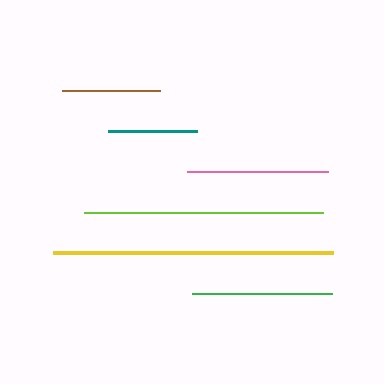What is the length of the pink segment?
The pink segment is approximately 141 pixels long.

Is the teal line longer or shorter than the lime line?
The lime line is longer than the teal line.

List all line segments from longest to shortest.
From longest to shortest: yellow, lime, pink, green, brown, teal.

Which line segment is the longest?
The yellow line is the longest at approximately 281 pixels.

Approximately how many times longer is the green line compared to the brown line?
The green line is approximately 1.4 times the length of the brown line.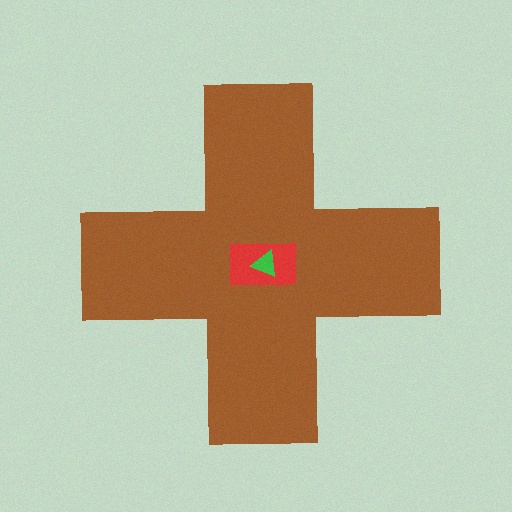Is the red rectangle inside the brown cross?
Yes.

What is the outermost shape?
The brown cross.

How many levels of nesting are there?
3.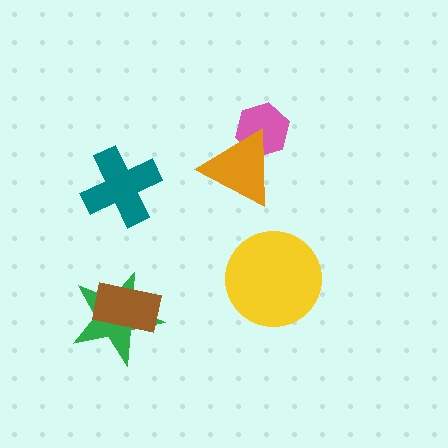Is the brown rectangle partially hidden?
No, no other shape covers it.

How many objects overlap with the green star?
1 object overlaps with the green star.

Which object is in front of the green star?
The brown rectangle is in front of the green star.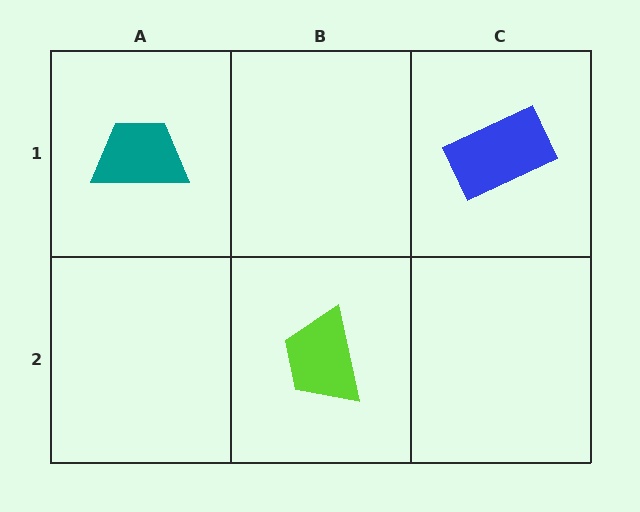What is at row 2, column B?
A lime trapezoid.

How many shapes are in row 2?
1 shape.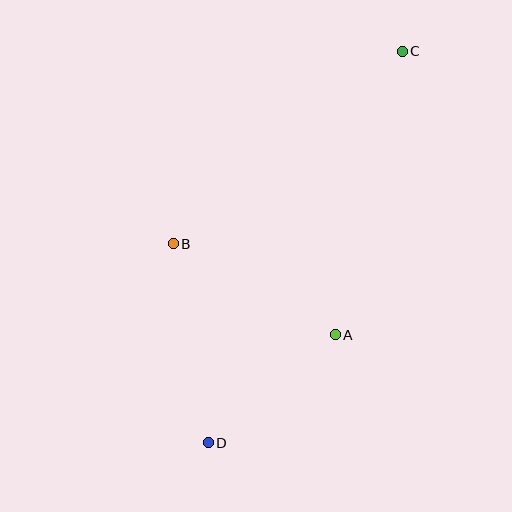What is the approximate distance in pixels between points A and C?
The distance between A and C is approximately 291 pixels.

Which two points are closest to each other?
Points A and D are closest to each other.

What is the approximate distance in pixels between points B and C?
The distance between B and C is approximately 299 pixels.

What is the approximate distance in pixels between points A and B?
The distance between A and B is approximately 186 pixels.